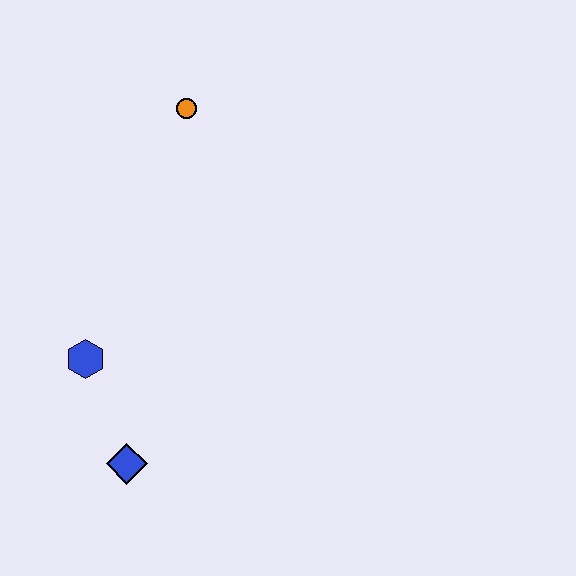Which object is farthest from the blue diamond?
The orange circle is farthest from the blue diamond.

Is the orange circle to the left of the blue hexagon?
No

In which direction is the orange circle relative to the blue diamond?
The orange circle is above the blue diamond.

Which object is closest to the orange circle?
The blue hexagon is closest to the orange circle.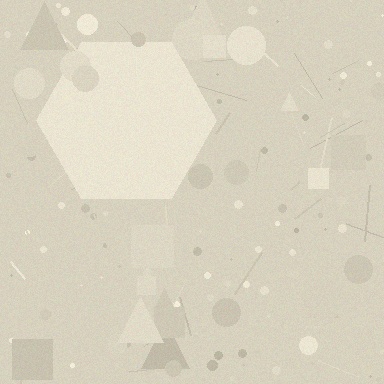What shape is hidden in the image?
A hexagon is hidden in the image.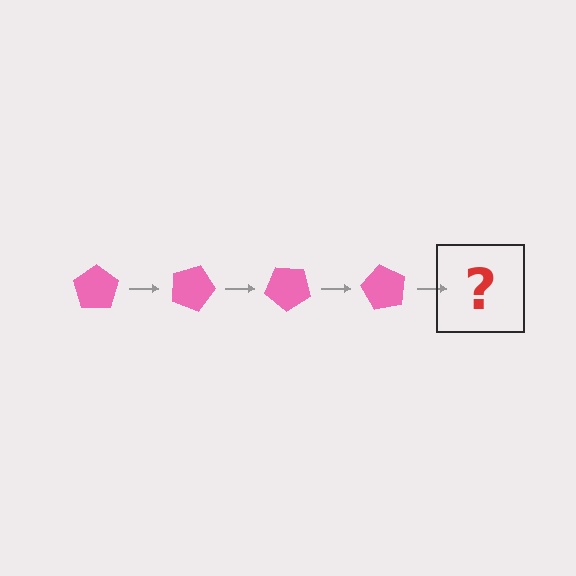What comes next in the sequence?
The next element should be a pink pentagon rotated 80 degrees.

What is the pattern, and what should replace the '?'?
The pattern is that the pentagon rotates 20 degrees each step. The '?' should be a pink pentagon rotated 80 degrees.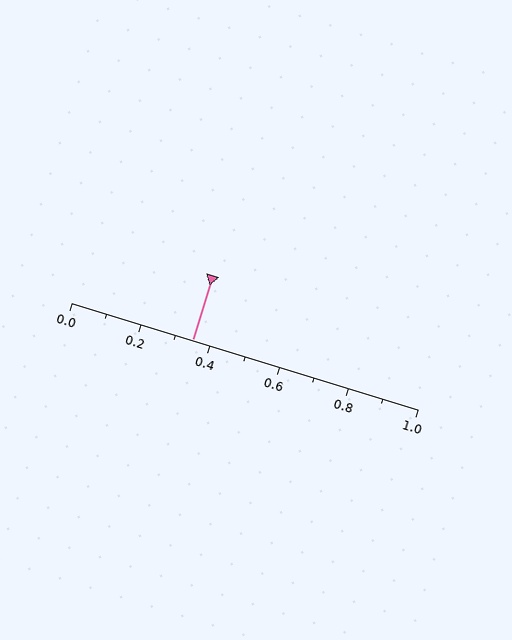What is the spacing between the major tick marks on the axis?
The major ticks are spaced 0.2 apart.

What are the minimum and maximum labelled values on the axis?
The axis runs from 0.0 to 1.0.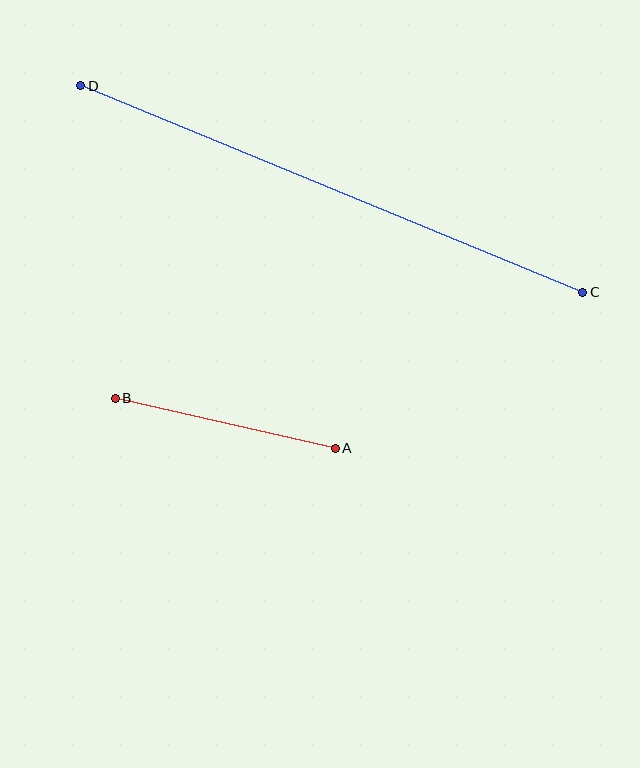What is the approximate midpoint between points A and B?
The midpoint is at approximately (225, 423) pixels.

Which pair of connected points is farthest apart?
Points C and D are farthest apart.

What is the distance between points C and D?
The distance is approximately 543 pixels.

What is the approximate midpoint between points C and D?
The midpoint is at approximately (332, 189) pixels.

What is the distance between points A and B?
The distance is approximately 226 pixels.